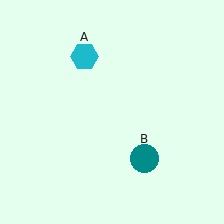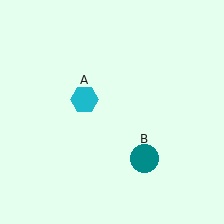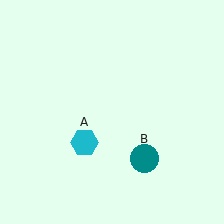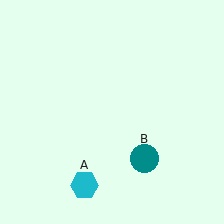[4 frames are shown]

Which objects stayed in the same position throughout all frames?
Teal circle (object B) remained stationary.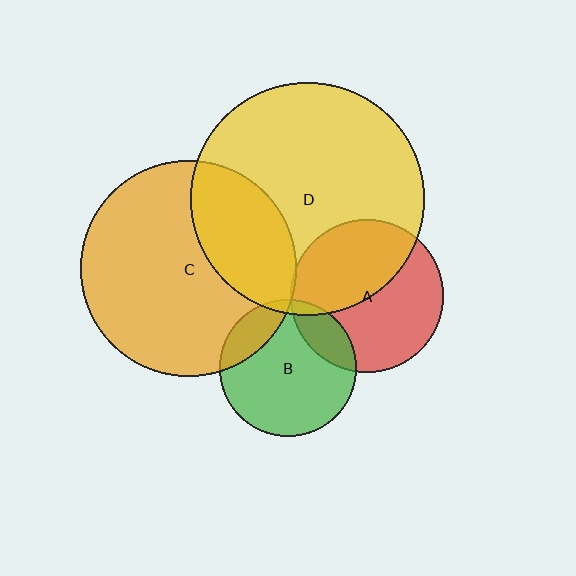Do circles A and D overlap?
Yes.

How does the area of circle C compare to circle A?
Approximately 2.0 times.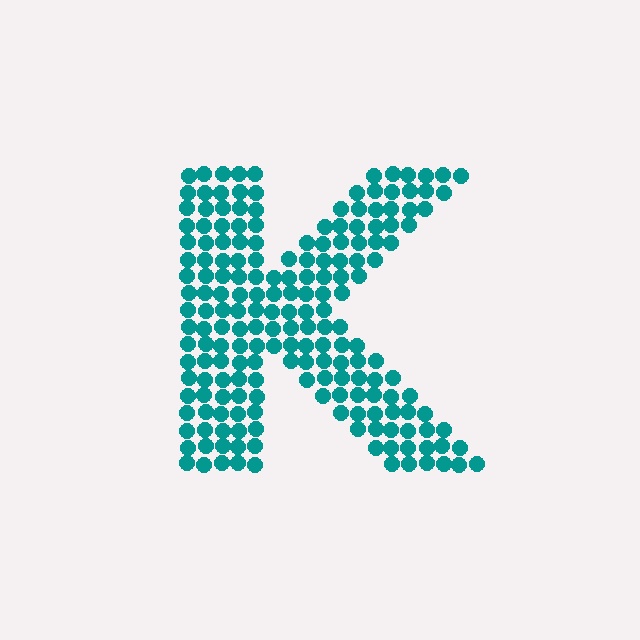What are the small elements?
The small elements are circles.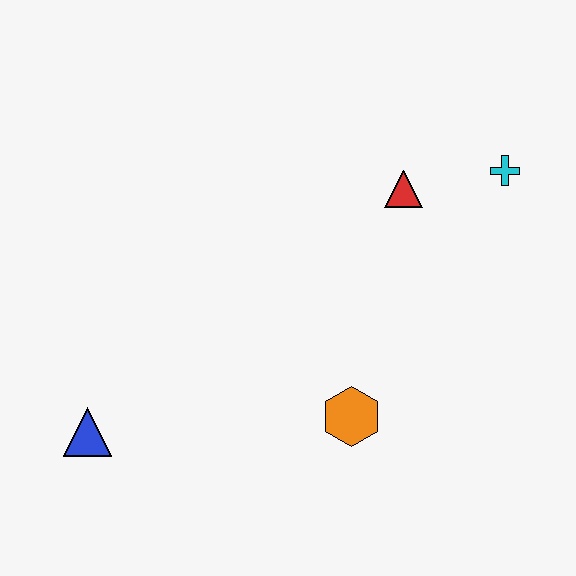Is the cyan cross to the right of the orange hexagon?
Yes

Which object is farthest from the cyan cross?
The blue triangle is farthest from the cyan cross.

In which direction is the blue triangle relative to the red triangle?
The blue triangle is to the left of the red triangle.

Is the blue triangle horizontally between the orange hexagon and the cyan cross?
No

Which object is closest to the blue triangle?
The orange hexagon is closest to the blue triangle.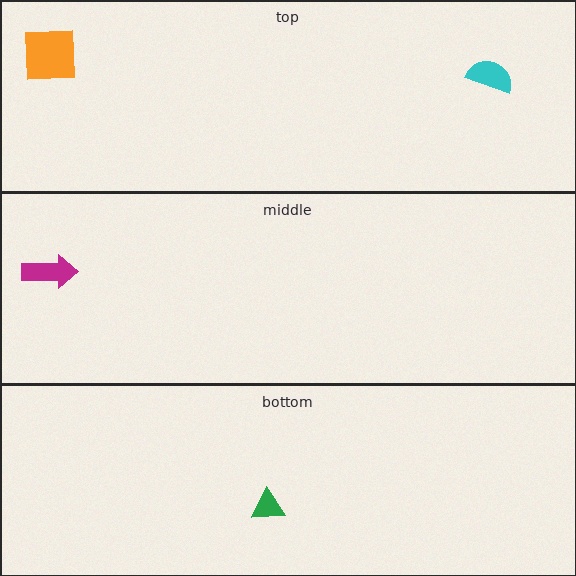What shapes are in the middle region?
The magenta arrow.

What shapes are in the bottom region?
The green triangle.